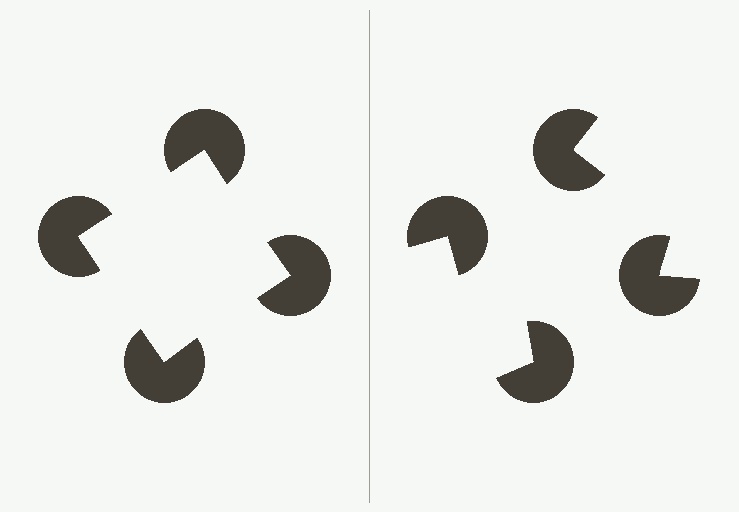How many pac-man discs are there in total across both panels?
8 — 4 on each side.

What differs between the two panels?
The pac-man discs are positioned identically on both sides; only the wedge orientations differ. On the left they align to a square; on the right they are misaligned.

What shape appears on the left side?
An illusory square.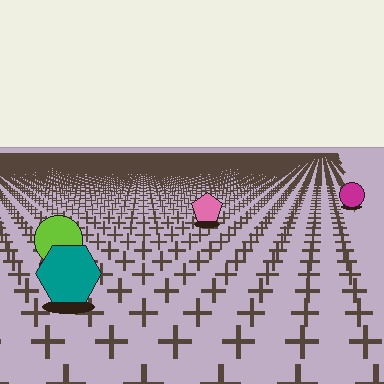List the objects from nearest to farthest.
From nearest to farthest: the teal hexagon, the lime circle, the pink pentagon, the magenta circle.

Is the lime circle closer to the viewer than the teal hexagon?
No. The teal hexagon is closer — you can tell from the texture gradient: the ground texture is coarser near it.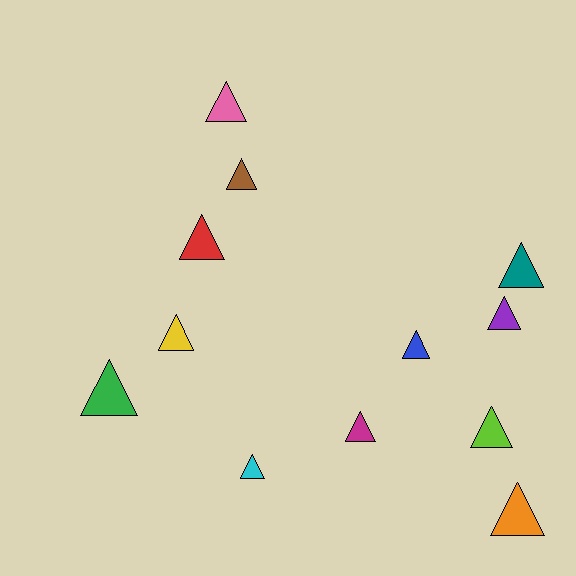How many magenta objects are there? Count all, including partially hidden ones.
There is 1 magenta object.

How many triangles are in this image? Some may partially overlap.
There are 12 triangles.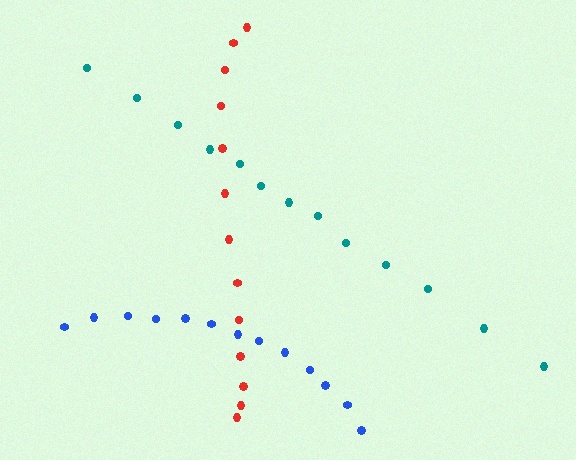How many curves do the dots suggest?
There are 3 distinct paths.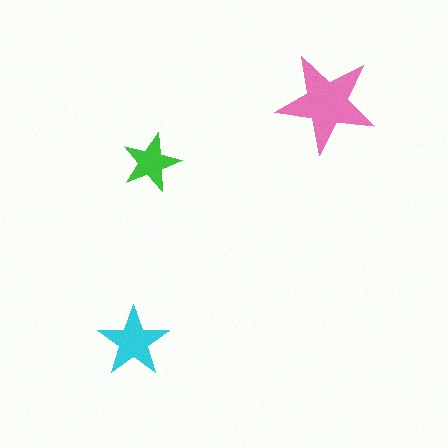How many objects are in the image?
There are 3 objects in the image.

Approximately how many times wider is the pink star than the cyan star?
About 1.5 times wider.